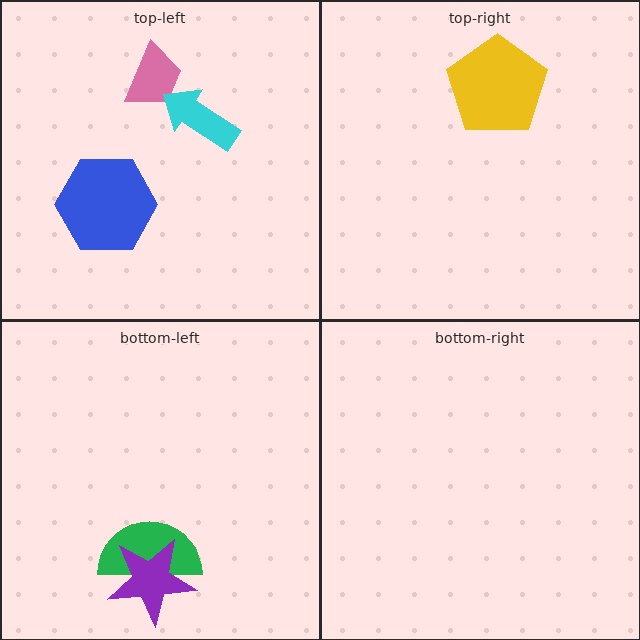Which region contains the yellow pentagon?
The top-right region.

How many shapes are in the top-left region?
3.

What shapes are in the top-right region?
The yellow pentagon.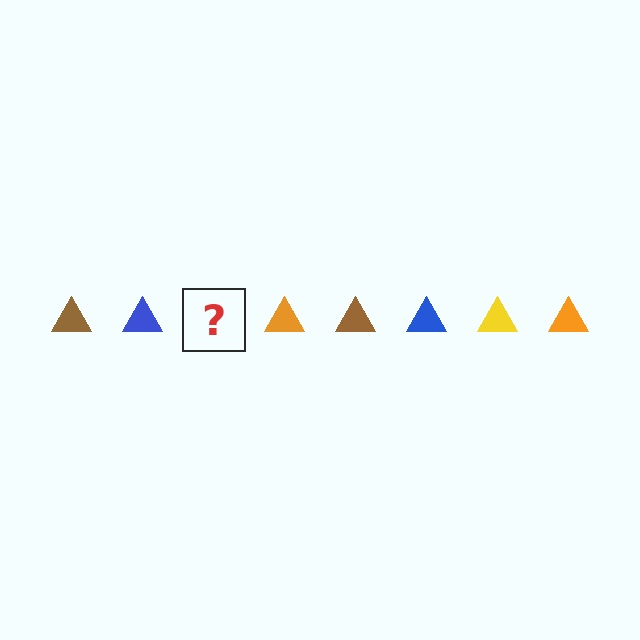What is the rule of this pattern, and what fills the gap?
The rule is that the pattern cycles through brown, blue, yellow, orange triangles. The gap should be filled with a yellow triangle.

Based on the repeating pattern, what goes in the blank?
The blank should be a yellow triangle.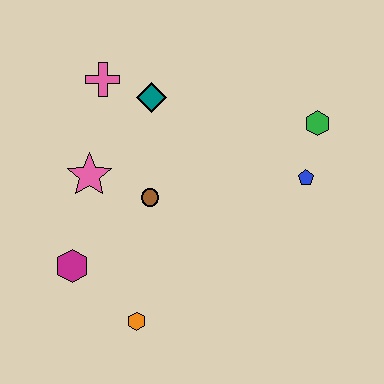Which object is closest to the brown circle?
The pink star is closest to the brown circle.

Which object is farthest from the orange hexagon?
The green hexagon is farthest from the orange hexagon.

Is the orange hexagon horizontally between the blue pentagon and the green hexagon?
No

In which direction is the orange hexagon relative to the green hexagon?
The orange hexagon is below the green hexagon.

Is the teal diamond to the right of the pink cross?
Yes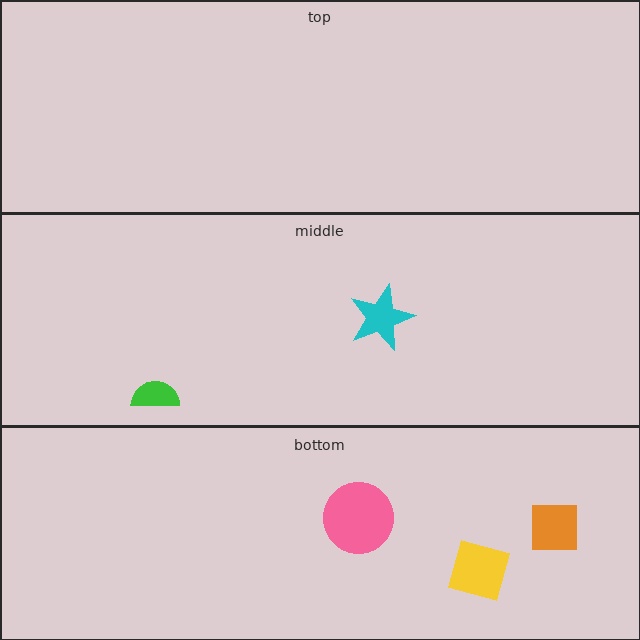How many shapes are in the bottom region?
3.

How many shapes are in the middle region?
2.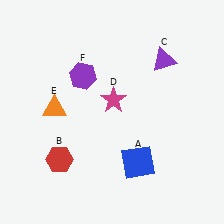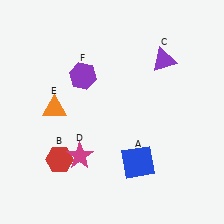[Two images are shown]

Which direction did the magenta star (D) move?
The magenta star (D) moved down.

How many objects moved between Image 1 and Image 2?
1 object moved between the two images.